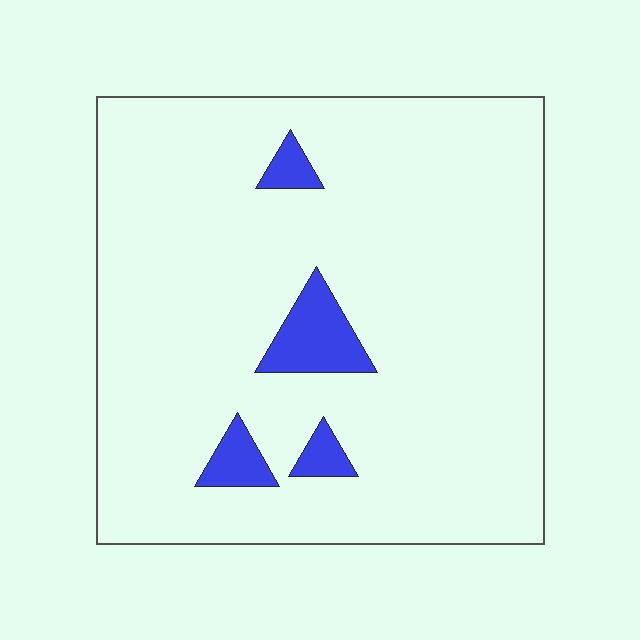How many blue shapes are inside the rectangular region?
4.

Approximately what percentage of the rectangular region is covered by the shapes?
Approximately 5%.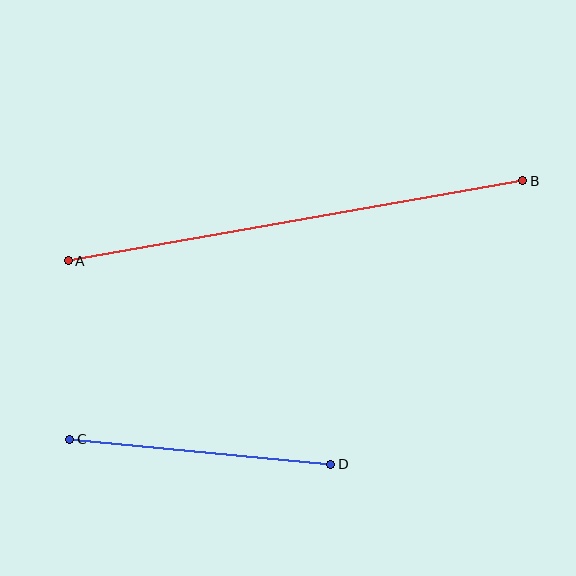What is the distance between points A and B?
The distance is approximately 462 pixels.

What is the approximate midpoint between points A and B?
The midpoint is at approximately (295, 221) pixels.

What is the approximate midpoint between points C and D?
The midpoint is at approximately (200, 452) pixels.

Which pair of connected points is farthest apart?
Points A and B are farthest apart.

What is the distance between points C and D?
The distance is approximately 262 pixels.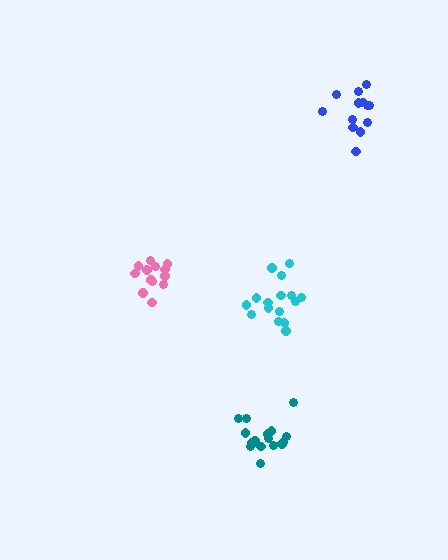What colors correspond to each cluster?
The clusters are colored: cyan, pink, teal, blue.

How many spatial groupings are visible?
There are 4 spatial groupings.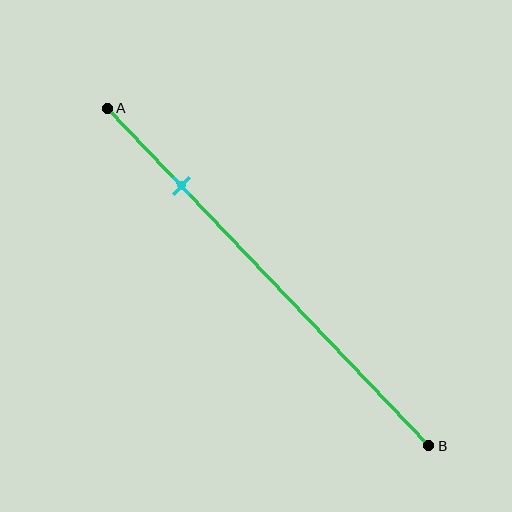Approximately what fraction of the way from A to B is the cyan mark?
The cyan mark is approximately 25% of the way from A to B.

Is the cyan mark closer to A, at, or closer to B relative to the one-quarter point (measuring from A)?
The cyan mark is approximately at the one-quarter point of segment AB.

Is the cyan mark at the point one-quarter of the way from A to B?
Yes, the mark is approximately at the one-quarter point.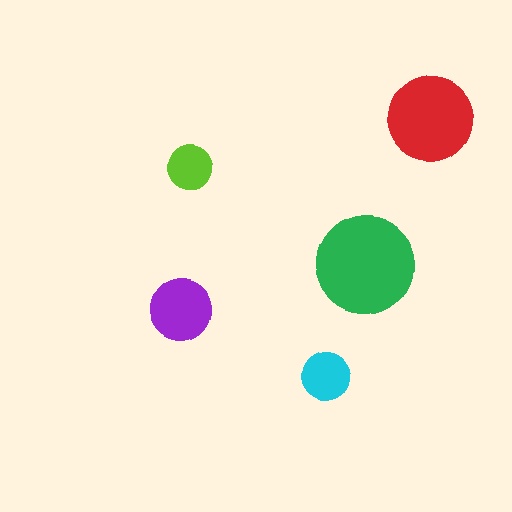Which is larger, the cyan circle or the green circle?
The green one.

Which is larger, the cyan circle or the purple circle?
The purple one.